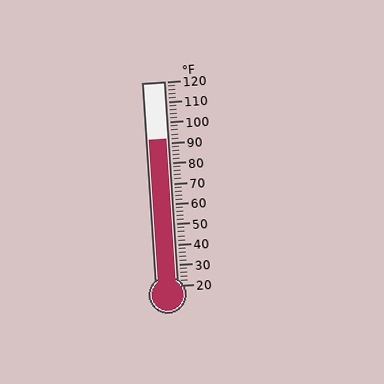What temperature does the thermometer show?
The thermometer shows approximately 92°F.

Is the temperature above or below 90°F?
The temperature is above 90°F.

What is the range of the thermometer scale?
The thermometer scale ranges from 20°F to 120°F.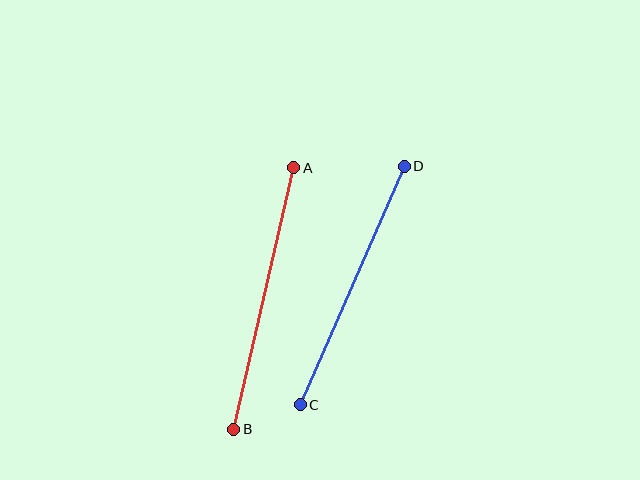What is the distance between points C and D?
The distance is approximately 261 pixels.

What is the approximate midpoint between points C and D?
The midpoint is at approximately (352, 285) pixels.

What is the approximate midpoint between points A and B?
The midpoint is at approximately (264, 298) pixels.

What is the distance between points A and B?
The distance is approximately 268 pixels.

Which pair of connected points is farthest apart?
Points A and B are farthest apart.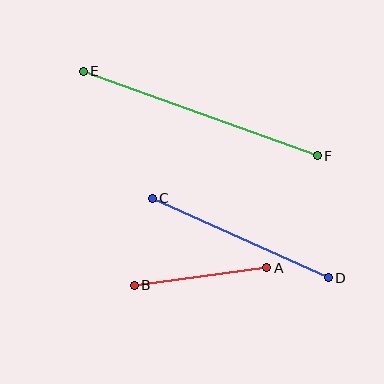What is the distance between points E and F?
The distance is approximately 249 pixels.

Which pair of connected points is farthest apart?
Points E and F are farthest apart.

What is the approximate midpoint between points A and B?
The midpoint is at approximately (200, 276) pixels.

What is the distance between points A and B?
The distance is approximately 134 pixels.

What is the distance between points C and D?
The distance is approximately 193 pixels.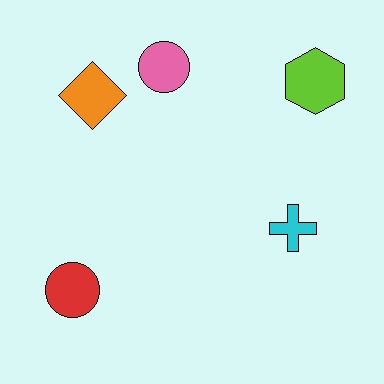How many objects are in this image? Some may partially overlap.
There are 5 objects.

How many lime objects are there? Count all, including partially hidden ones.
There is 1 lime object.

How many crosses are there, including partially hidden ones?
There is 1 cross.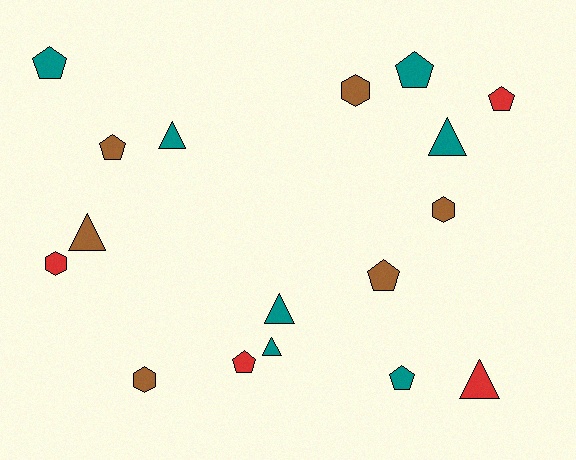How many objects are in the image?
There are 17 objects.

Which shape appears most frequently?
Pentagon, with 7 objects.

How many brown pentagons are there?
There are 2 brown pentagons.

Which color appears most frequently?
Teal, with 7 objects.